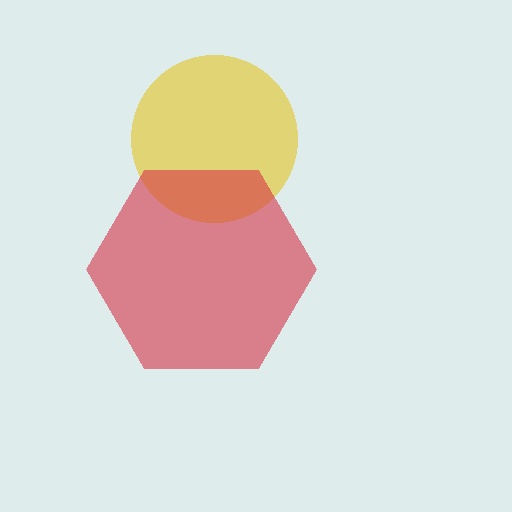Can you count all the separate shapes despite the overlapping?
Yes, there are 2 separate shapes.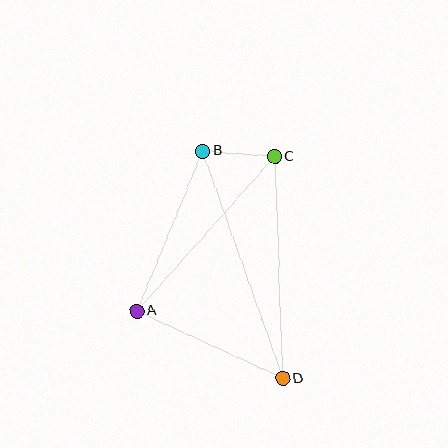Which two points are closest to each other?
Points B and C are closest to each other.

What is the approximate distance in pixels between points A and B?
The distance between A and B is approximately 173 pixels.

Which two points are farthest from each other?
Points B and D are farthest from each other.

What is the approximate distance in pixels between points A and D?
The distance between A and D is approximately 161 pixels.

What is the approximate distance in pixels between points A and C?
The distance between A and C is approximately 207 pixels.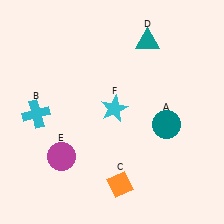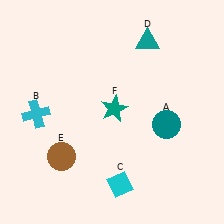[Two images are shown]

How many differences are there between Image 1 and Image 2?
There are 3 differences between the two images.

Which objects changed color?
C changed from orange to cyan. E changed from magenta to brown. F changed from cyan to teal.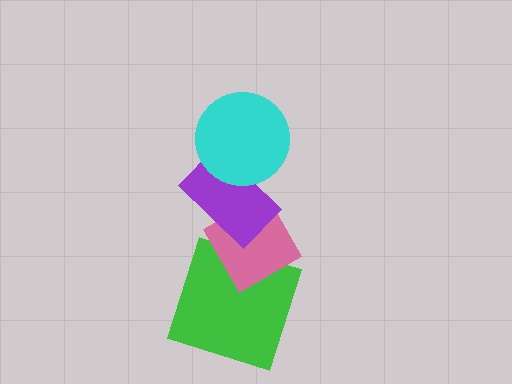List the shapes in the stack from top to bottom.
From top to bottom: the cyan circle, the purple rectangle, the pink diamond, the green square.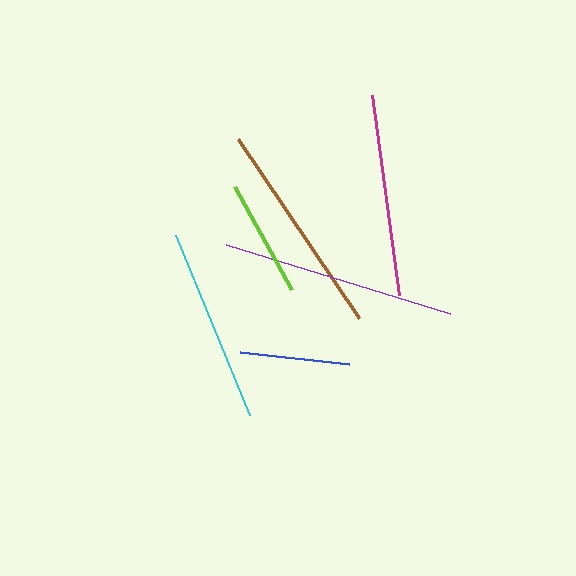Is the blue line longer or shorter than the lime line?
The lime line is longer than the blue line.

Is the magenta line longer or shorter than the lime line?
The magenta line is longer than the lime line.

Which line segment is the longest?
The purple line is the longest at approximately 234 pixels.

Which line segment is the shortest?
The blue line is the shortest at approximately 110 pixels.